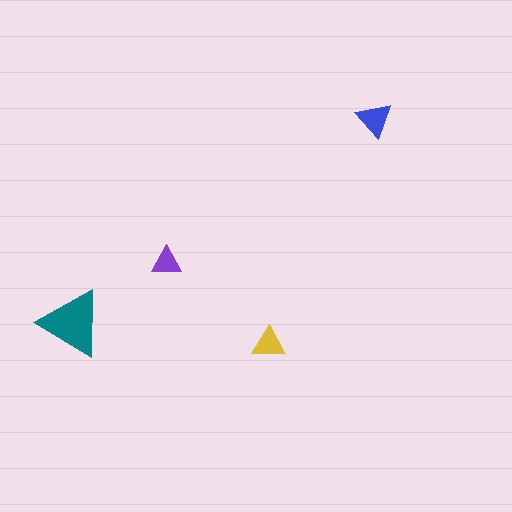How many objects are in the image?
There are 4 objects in the image.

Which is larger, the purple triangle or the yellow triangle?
The yellow one.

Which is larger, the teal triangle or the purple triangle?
The teal one.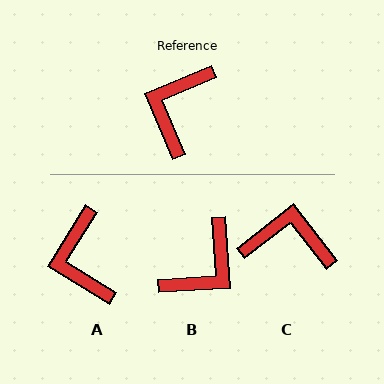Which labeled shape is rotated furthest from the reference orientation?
B, about 161 degrees away.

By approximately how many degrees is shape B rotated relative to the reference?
Approximately 161 degrees counter-clockwise.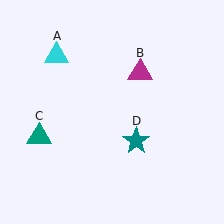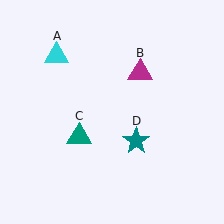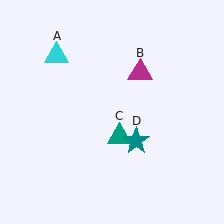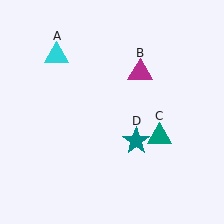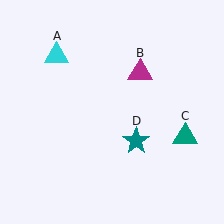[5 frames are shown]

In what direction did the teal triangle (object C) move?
The teal triangle (object C) moved right.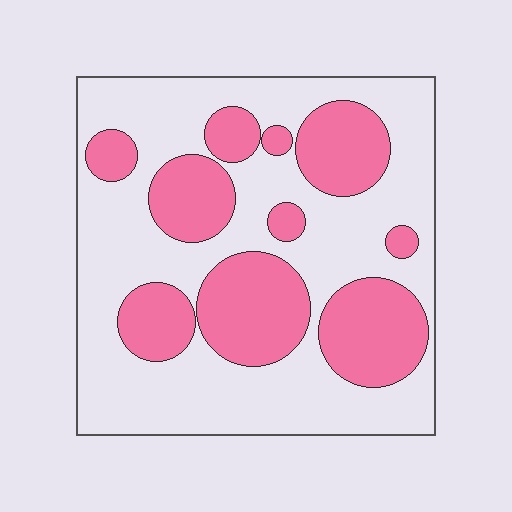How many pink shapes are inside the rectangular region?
10.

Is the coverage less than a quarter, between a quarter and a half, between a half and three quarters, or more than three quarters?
Between a quarter and a half.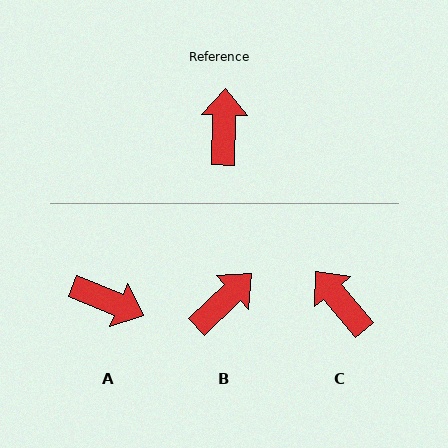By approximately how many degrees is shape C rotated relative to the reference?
Approximately 41 degrees counter-clockwise.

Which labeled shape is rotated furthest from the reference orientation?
A, about 111 degrees away.